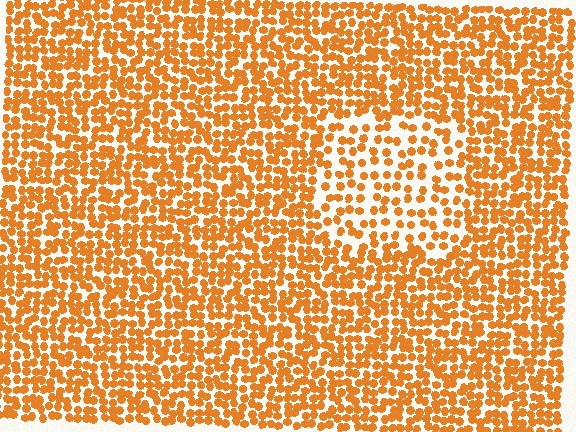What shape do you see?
I see a rectangle.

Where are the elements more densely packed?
The elements are more densely packed outside the rectangle boundary.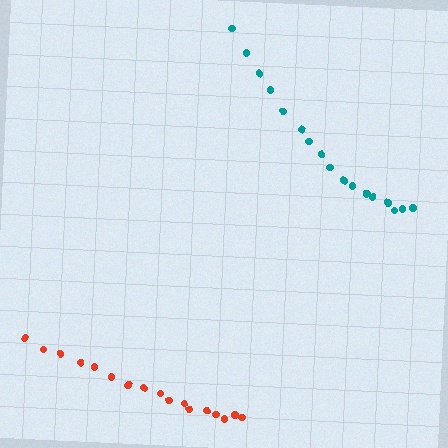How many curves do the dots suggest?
There are 2 distinct paths.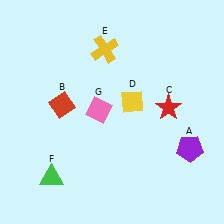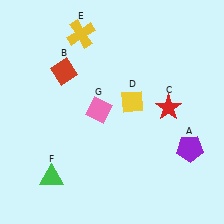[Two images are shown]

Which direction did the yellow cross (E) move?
The yellow cross (E) moved left.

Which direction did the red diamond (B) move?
The red diamond (B) moved up.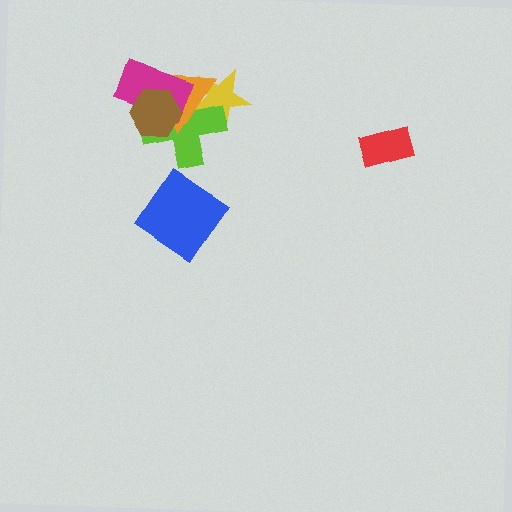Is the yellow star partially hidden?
Yes, it is partially covered by another shape.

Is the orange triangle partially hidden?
Yes, it is partially covered by another shape.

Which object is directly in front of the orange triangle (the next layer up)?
The magenta rectangle is directly in front of the orange triangle.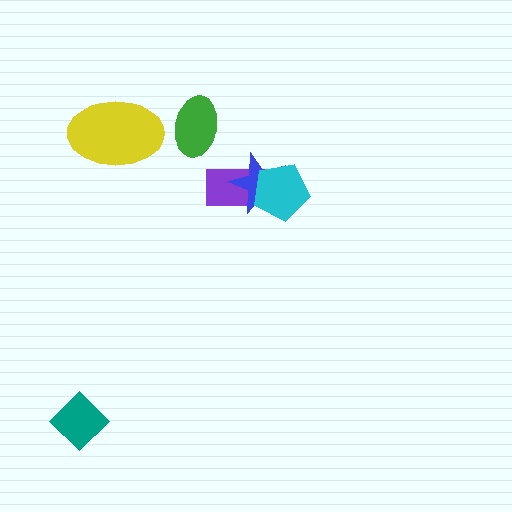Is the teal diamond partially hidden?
No, no other shape covers it.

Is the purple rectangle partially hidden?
Yes, it is partially covered by another shape.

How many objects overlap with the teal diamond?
0 objects overlap with the teal diamond.